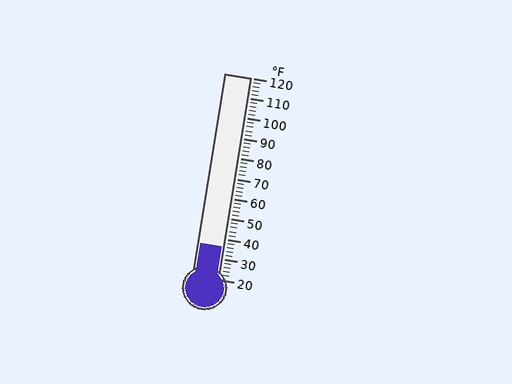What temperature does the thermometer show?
The thermometer shows approximately 36°F.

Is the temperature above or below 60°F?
The temperature is below 60°F.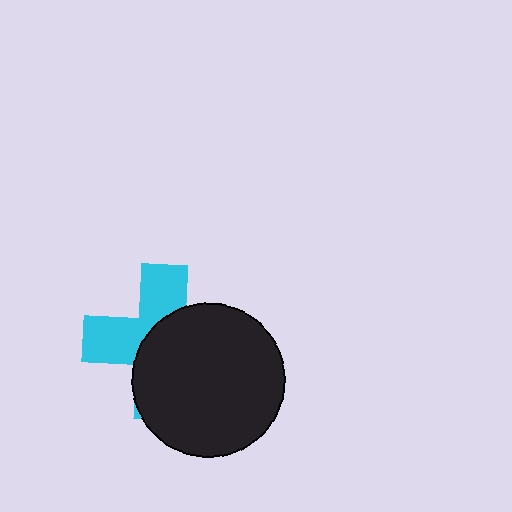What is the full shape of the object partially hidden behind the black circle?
The partially hidden object is a cyan cross.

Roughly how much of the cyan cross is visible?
A small part of it is visible (roughly 42%).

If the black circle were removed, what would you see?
You would see the complete cyan cross.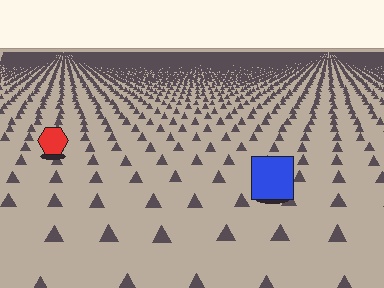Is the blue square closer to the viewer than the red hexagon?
Yes. The blue square is closer — you can tell from the texture gradient: the ground texture is coarser near it.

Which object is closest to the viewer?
The blue square is closest. The texture marks near it are larger and more spread out.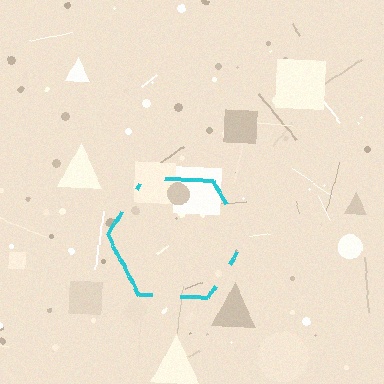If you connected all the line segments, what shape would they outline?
They would outline a hexagon.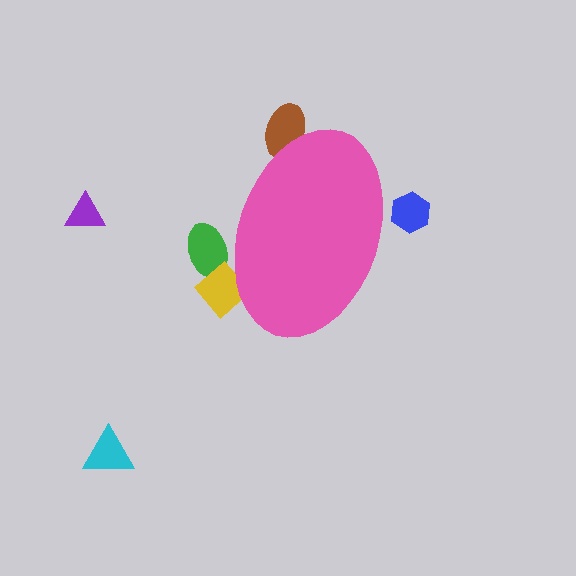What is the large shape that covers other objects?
A pink ellipse.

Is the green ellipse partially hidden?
Yes, the green ellipse is partially hidden behind the pink ellipse.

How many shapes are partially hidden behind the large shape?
4 shapes are partially hidden.